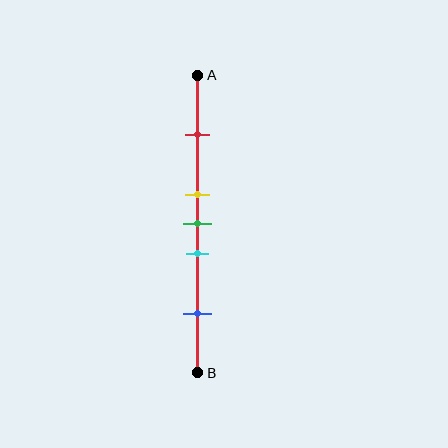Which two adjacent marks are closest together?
The yellow and green marks are the closest adjacent pair.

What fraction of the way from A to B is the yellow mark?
The yellow mark is approximately 40% (0.4) of the way from A to B.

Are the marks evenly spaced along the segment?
No, the marks are not evenly spaced.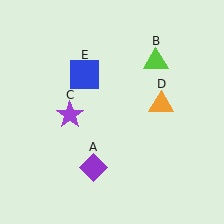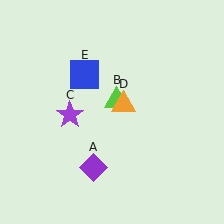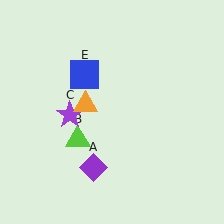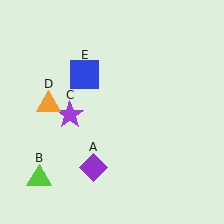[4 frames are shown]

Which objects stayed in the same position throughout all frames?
Purple diamond (object A) and purple star (object C) and blue square (object E) remained stationary.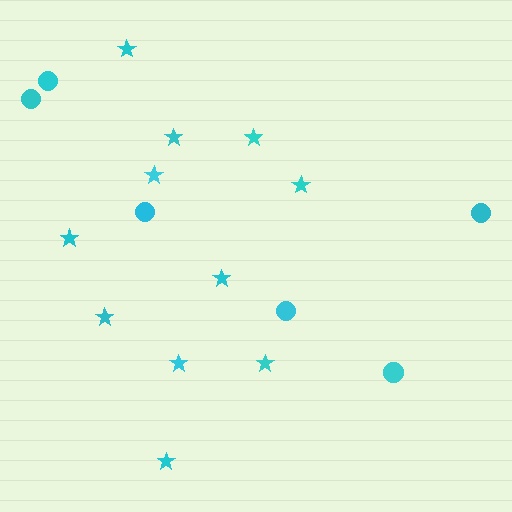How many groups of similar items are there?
There are 2 groups: one group of stars (11) and one group of circles (6).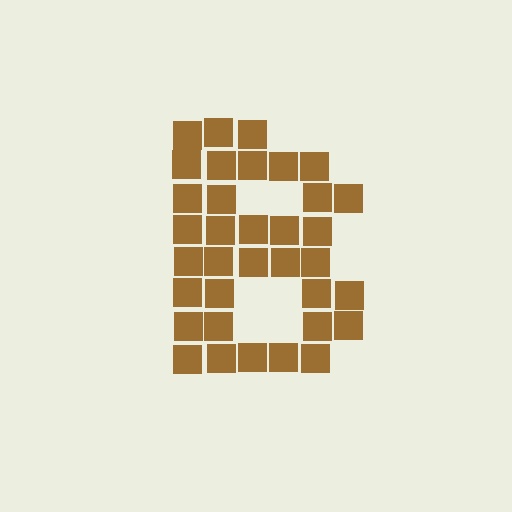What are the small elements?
The small elements are squares.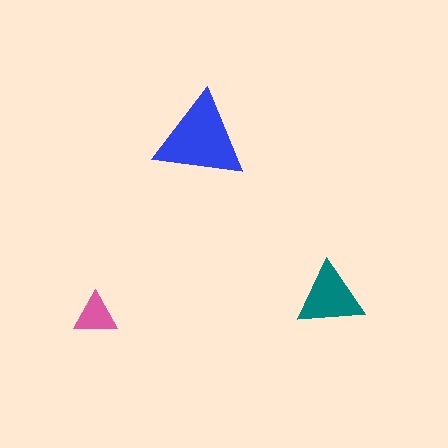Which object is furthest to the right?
The teal triangle is rightmost.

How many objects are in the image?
There are 3 objects in the image.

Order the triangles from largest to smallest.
the blue one, the teal one, the pink one.